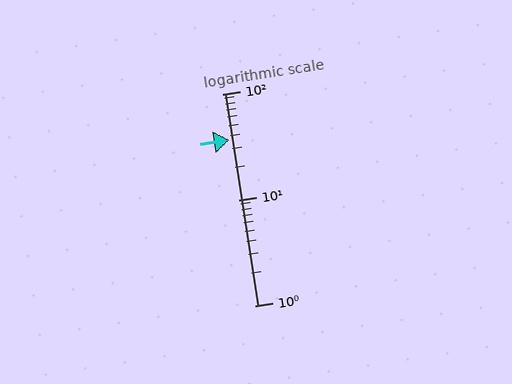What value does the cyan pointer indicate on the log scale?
The pointer indicates approximately 37.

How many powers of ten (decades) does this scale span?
The scale spans 2 decades, from 1 to 100.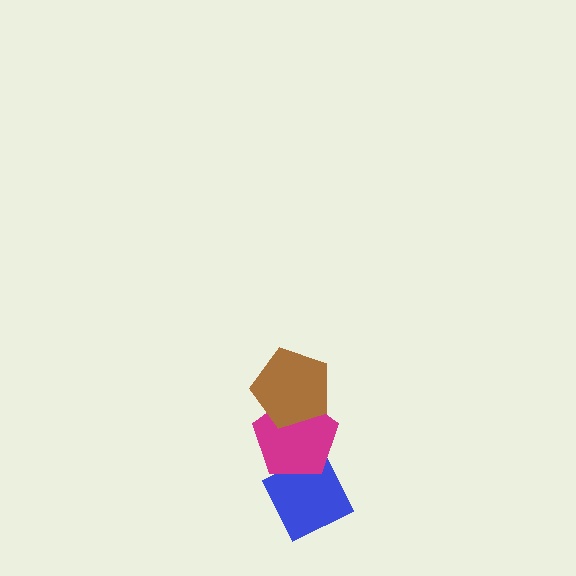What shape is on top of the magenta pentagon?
The brown pentagon is on top of the magenta pentagon.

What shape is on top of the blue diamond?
The magenta pentagon is on top of the blue diamond.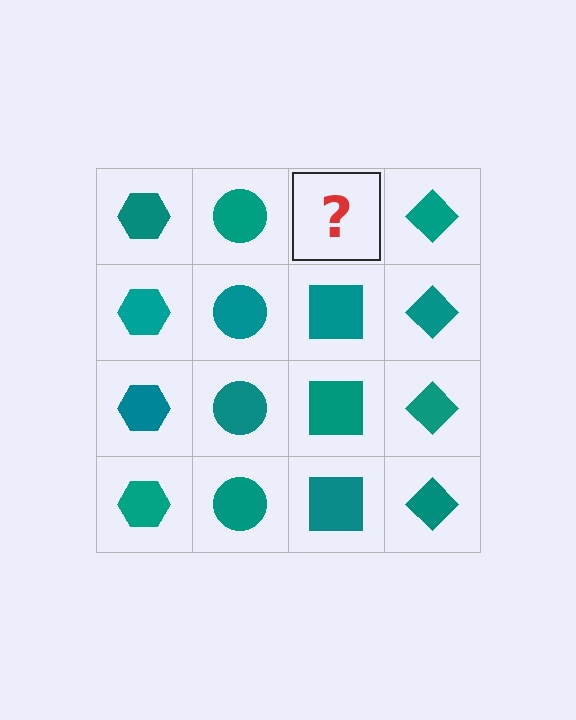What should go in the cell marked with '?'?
The missing cell should contain a teal square.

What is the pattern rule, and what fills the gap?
The rule is that each column has a consistent shape. The gap should be filled with a teal square.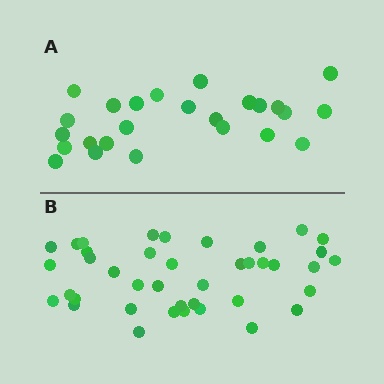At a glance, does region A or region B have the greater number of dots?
Region B (the bottom region) has more dots.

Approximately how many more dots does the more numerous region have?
Region B has approximately 15 more dots than region A.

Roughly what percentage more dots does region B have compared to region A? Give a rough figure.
About 60% more.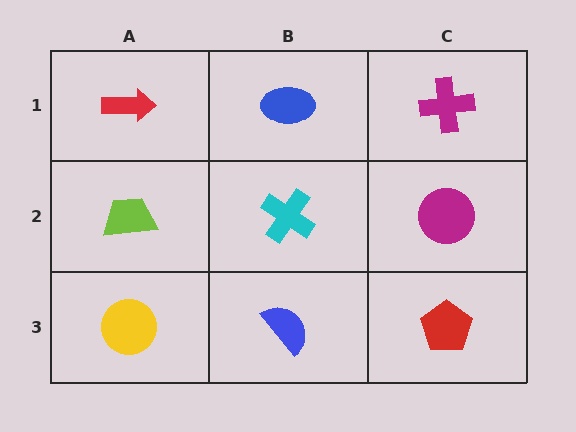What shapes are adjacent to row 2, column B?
A blue ellipse (row 1, column B), a blue semicircle (row 3, column B), a lime trapezoid (row 2, column A), a magenta circle (row 2, column C).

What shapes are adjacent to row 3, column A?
A lime trapezoid (row 2, column A), a blue semicircle (row 3, column B).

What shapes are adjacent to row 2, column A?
A red arrow (row 1, column A), a yellow circle (row 3, column A), a cyan cross (row 2, column B).